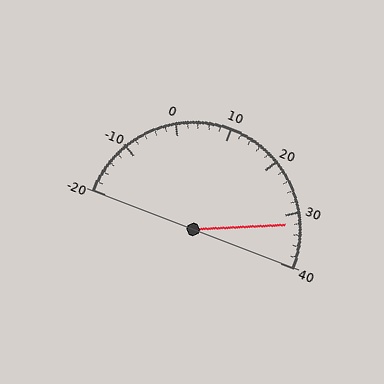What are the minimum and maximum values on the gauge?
The gauge ranges from -20 to 40.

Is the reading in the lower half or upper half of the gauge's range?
The reading is in the upper half of the range (-20 to 40).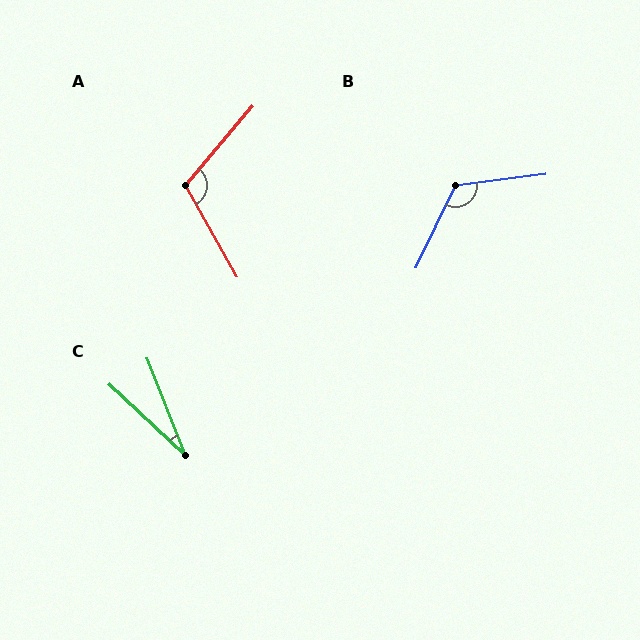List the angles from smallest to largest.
C (26°), A (110°), B (123°).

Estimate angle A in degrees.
Approximately 110 degrees.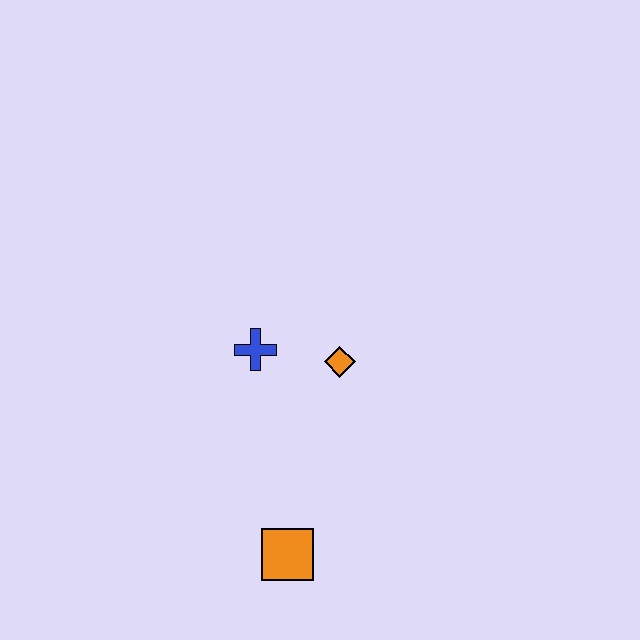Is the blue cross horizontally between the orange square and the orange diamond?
No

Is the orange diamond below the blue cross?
Yes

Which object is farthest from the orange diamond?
The orange square is farthest from the orange diamond.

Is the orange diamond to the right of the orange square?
Yes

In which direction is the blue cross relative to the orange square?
The blue cross is above the orange square.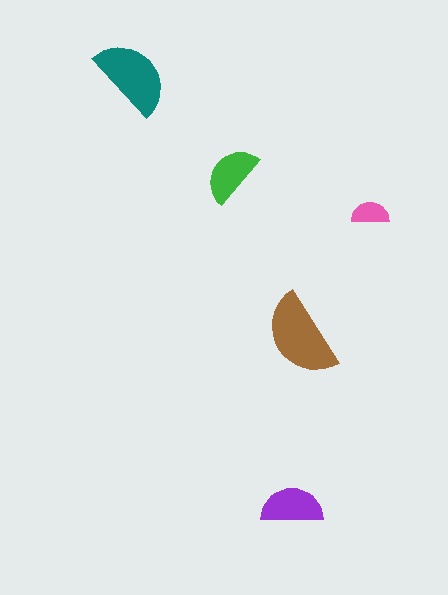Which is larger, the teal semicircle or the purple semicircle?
The teal one.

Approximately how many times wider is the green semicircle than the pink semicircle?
About 1.5 times wider.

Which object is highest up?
The teal semicircle is topmost.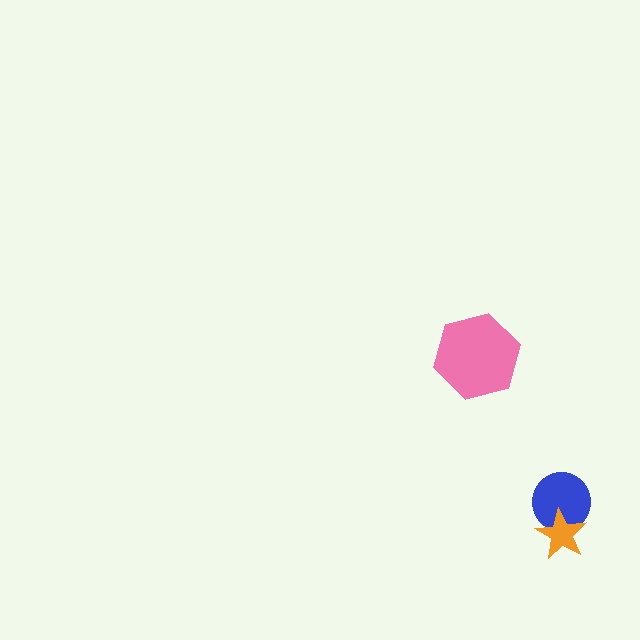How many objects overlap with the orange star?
1 object overlaps with the orange star.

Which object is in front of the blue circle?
The orange star is in front of the blue circle.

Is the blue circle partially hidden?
Yes, it is partially covered by another shape.